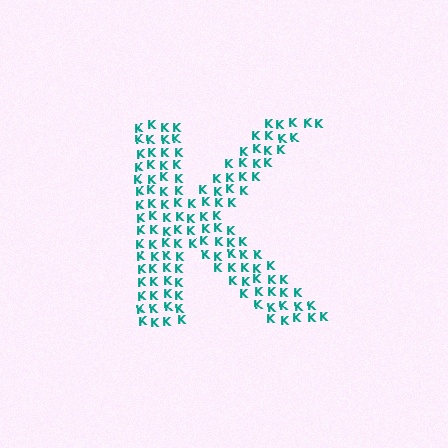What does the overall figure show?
The overall figure shows the letter K.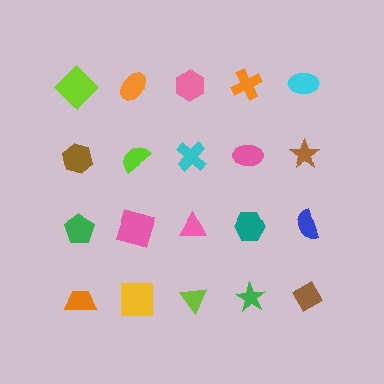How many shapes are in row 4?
5 shapes.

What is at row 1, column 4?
An orange cross.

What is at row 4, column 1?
An orange trapezoid.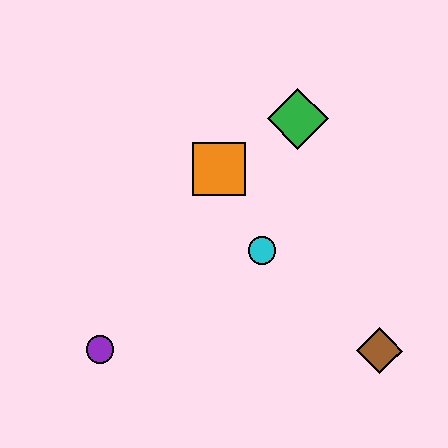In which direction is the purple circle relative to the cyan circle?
The purple circle is to the left of the cyan circle.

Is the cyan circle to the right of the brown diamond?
No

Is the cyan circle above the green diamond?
No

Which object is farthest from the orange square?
The brown diamond is farthest from the orange square.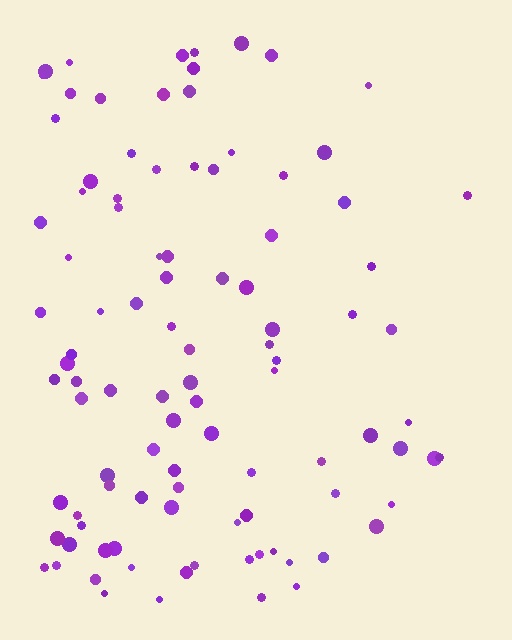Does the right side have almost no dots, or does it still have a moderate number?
Still a moderate number, just noticeably fewer than the left.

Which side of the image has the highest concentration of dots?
The left.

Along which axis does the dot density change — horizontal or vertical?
Horizontal.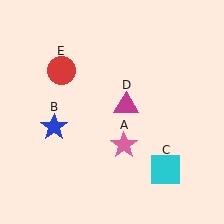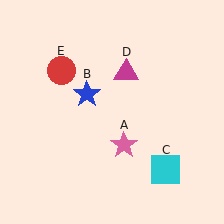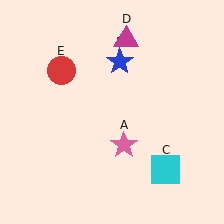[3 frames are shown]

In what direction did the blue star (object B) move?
The blue star (object B) moved up and to the right.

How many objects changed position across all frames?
2 objects changed position: blue star (object B), magenta triangle (object D).